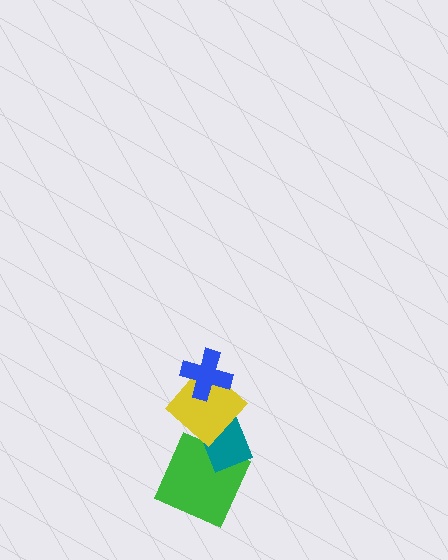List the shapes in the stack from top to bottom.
From top to bottom: the blue cross, the yellow diamond, the teal rectangle, the green square.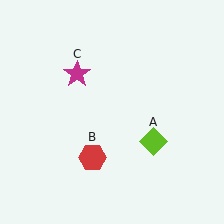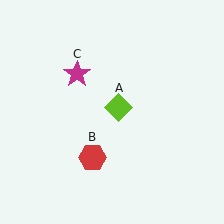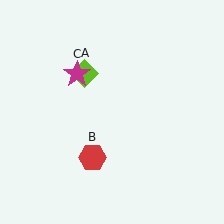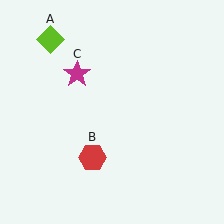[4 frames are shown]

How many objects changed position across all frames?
1 object changed position: lime diamond (object A).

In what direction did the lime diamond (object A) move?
The lime diamond (object A) moved up and to the left.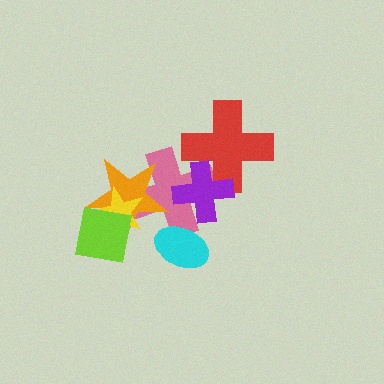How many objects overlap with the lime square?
2 objects overlap with the lime square.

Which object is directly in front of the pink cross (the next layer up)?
The orange star is directly in front of the pink cross.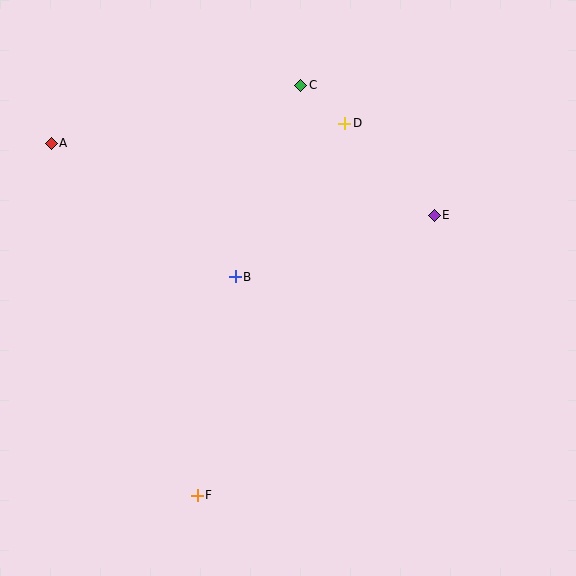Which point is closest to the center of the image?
Point B at (235, 277) is closest to the center.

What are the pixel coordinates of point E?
Point E is at (434, 215).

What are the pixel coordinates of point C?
Point C is at (301, 85).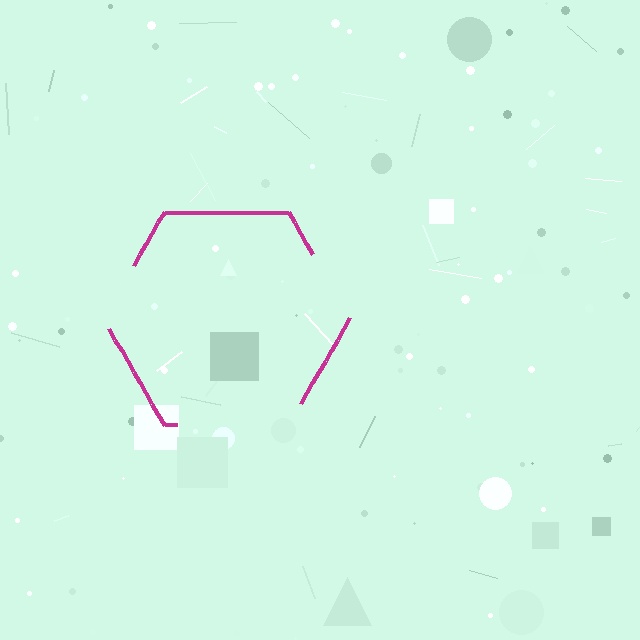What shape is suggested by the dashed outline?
The dashed outline suggests a hexagon.